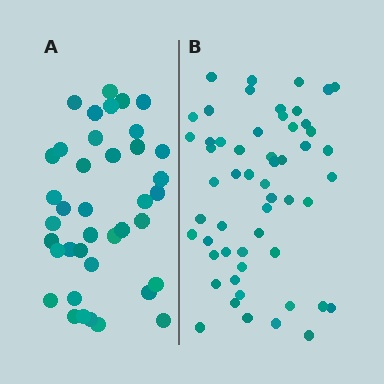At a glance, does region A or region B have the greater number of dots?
Region B (the right region) has more dots.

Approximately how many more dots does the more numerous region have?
Region B has approximately 15 more dots than region A.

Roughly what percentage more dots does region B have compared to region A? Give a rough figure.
About 40% more.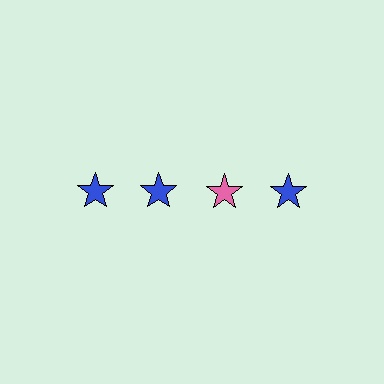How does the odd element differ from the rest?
It has a different color: pink instead of blue.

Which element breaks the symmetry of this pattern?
The pink star in the top row, center column breaks the symmetry. All other shapes are blue stars.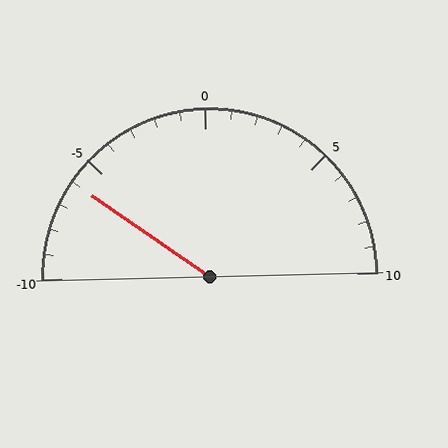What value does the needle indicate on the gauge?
The needle indicates approximately -6.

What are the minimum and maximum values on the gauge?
The gauge ranges from -10 to 10.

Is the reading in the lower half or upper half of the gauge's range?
The reading is in the lower half of the range (-10 to 10).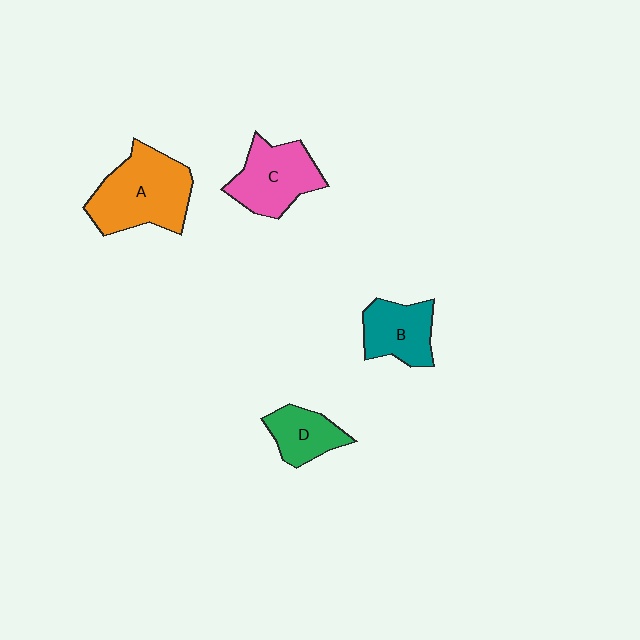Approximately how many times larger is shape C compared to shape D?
Approximately 1.5 times.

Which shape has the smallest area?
Shape D (green).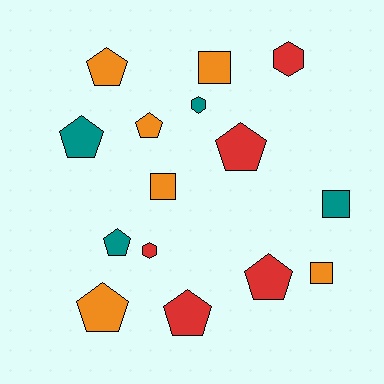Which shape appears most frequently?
Pentagon, with 8 objects.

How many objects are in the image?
There are 15 objects.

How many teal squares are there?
There is 1 teal square.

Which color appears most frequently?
Orange, with 6 objects.